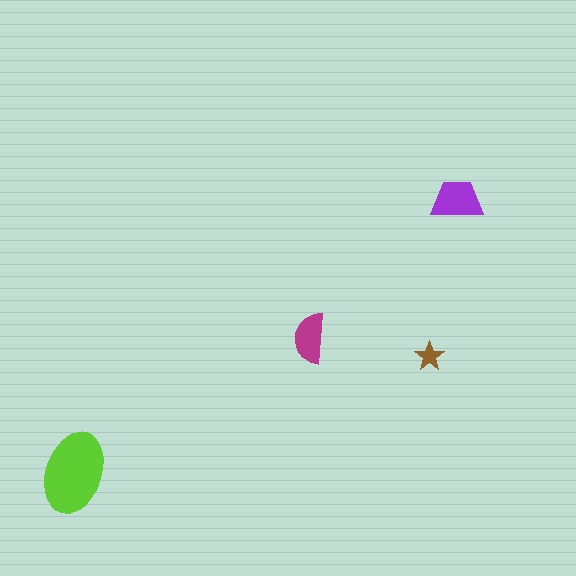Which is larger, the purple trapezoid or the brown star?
The purple trapezoid.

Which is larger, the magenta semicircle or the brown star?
The magenta semicircle.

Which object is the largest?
The lime ellipse.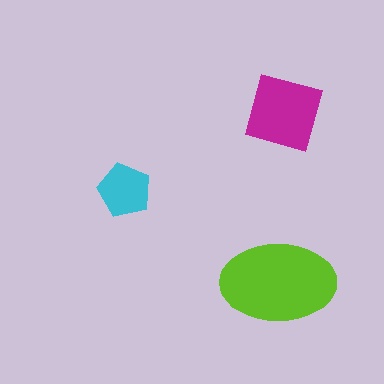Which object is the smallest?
The cyan pentagon.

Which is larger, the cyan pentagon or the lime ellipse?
The lime ellipse.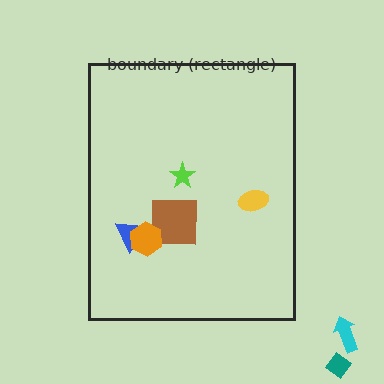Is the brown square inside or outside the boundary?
Inside.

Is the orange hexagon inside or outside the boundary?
Inside.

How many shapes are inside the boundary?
5 inside, 2 outside.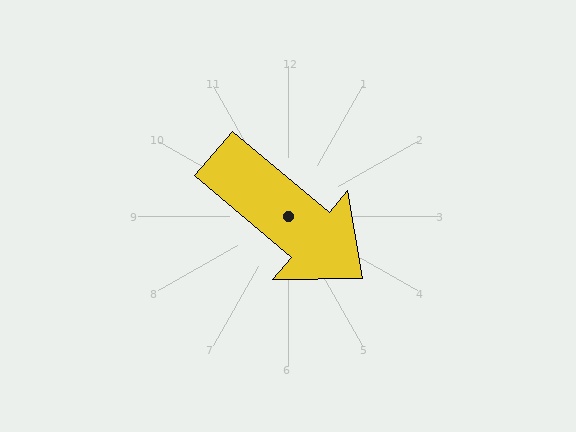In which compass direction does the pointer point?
Southeast.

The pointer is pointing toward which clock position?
Roughly 4 o'clock.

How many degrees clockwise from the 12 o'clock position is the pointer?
Approximately 130 degrees.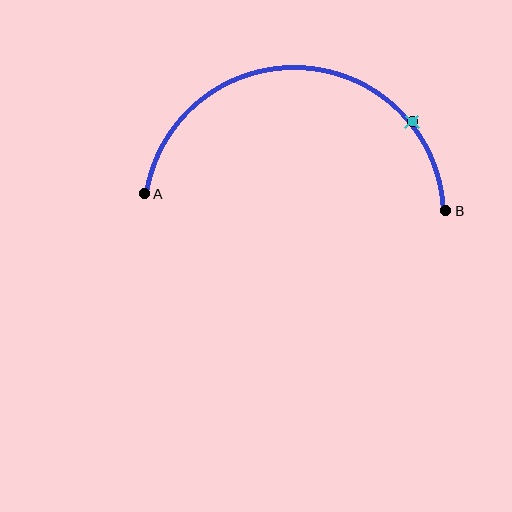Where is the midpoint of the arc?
The arc midpoint is the point on the curve farthest from the straight line joining A and B. It sits above that line.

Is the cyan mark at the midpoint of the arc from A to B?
No. The cyan mark lies on the arc but is closer to endpoint B. The arc midpoint would be at the point on the curve equidistant along the arc from both A and B.